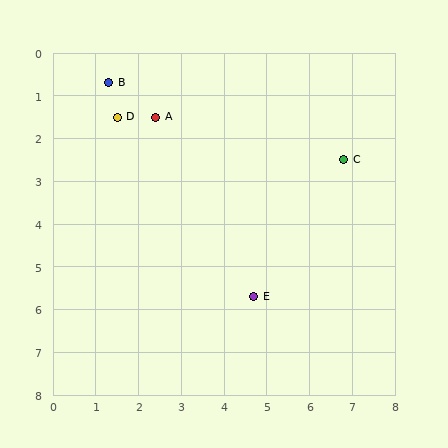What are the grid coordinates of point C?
Point C is at approximately (6.8, 2.5).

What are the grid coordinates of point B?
Point B is at approximately (1.3, 0.7).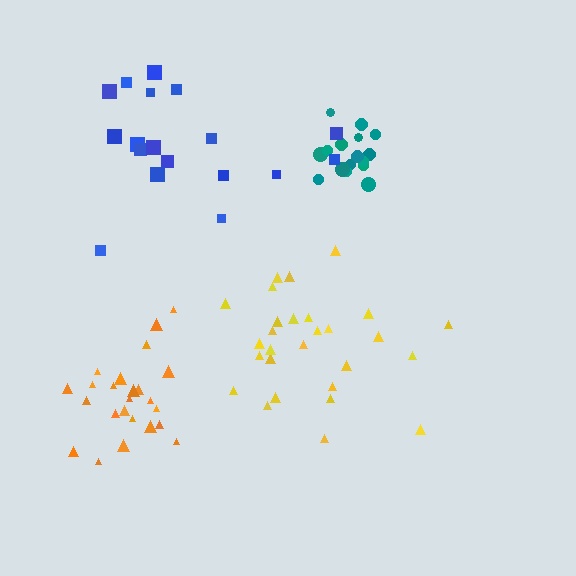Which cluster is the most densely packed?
Orange.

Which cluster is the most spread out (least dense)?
Blue.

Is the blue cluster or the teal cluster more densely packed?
Teal.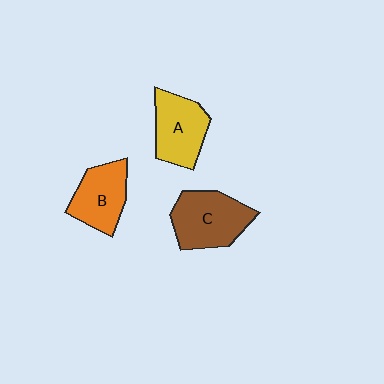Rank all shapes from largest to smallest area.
From largest to smallest: C (brown), A (yellow), B (orange).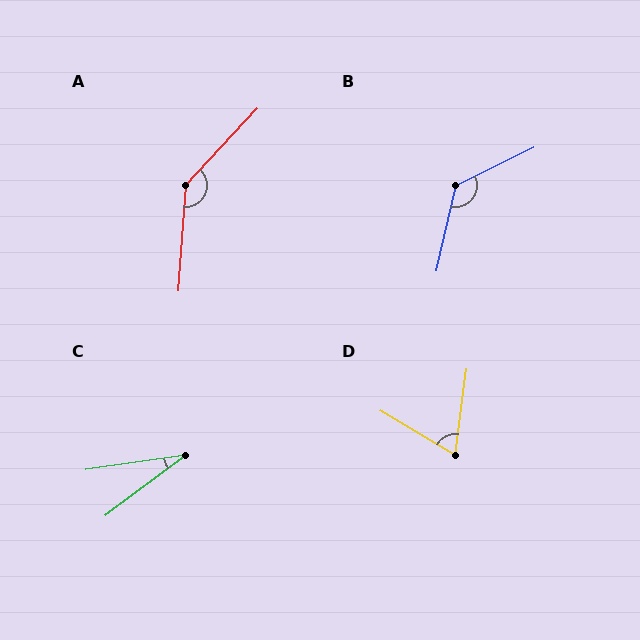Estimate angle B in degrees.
Approximately 128 degrees.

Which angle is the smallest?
C, at approximately 29 degrees.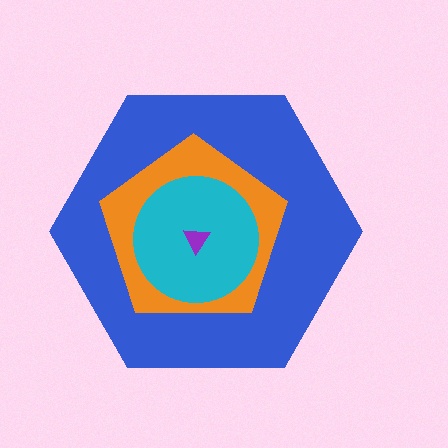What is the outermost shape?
The blue hexagon.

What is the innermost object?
The purple triangle.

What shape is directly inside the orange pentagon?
The cyan circle.